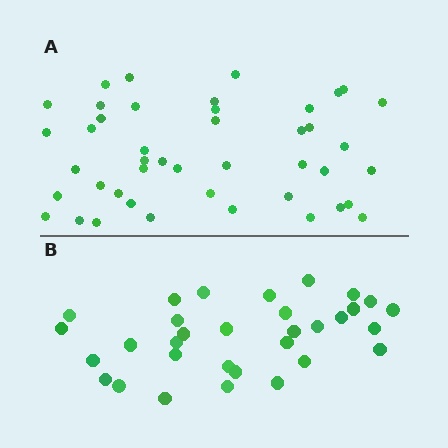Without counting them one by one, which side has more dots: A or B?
Region A (the top region) has more dots.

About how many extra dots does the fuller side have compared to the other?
Region A has roughly 12 or so more dots than region B.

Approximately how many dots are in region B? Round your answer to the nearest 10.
About 30 dots. (The exact count is 32, which rounds to 30.)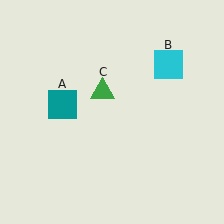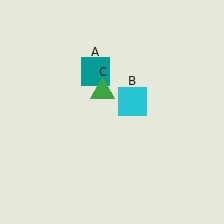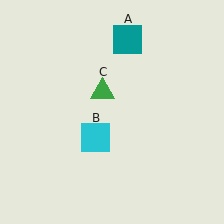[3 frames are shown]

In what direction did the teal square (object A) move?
The teal square (object A) moved up and to the right.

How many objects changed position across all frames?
2 objects changed position: teal square (object A), cyan square (object B).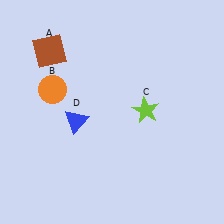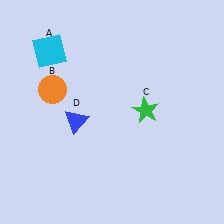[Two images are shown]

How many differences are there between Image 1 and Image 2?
There are 2 differences between the two images.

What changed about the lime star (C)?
In Image 1, C is lime. In Image 2, it changed to green.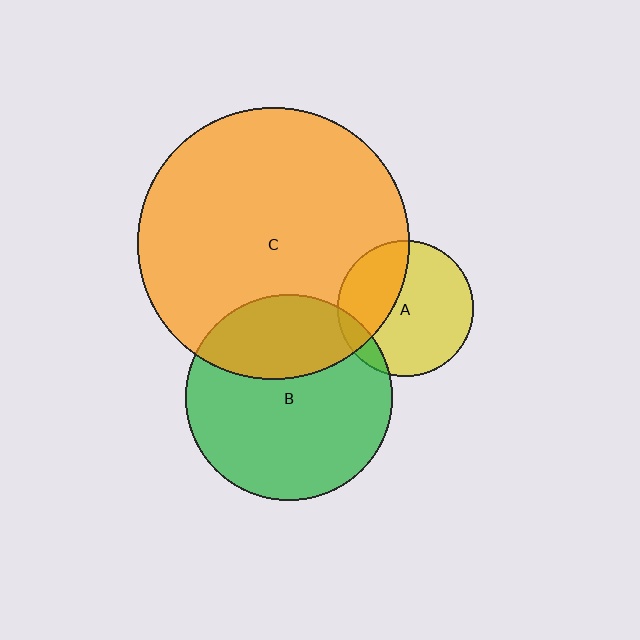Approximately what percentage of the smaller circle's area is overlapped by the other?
Approximately 35%.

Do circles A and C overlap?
Yes.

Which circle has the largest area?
Circle C (orange).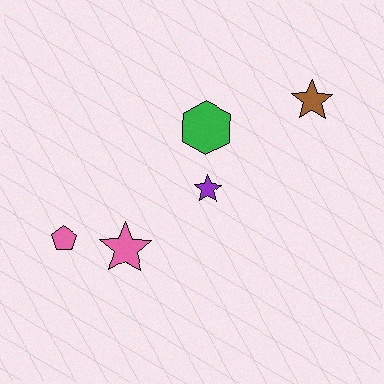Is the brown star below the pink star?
No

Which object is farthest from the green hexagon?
The pink pentagon is farthest from the green hexagon.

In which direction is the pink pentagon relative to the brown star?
The pink pentagon is to the left of the brown star.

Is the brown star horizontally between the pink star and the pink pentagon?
No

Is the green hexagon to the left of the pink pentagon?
No